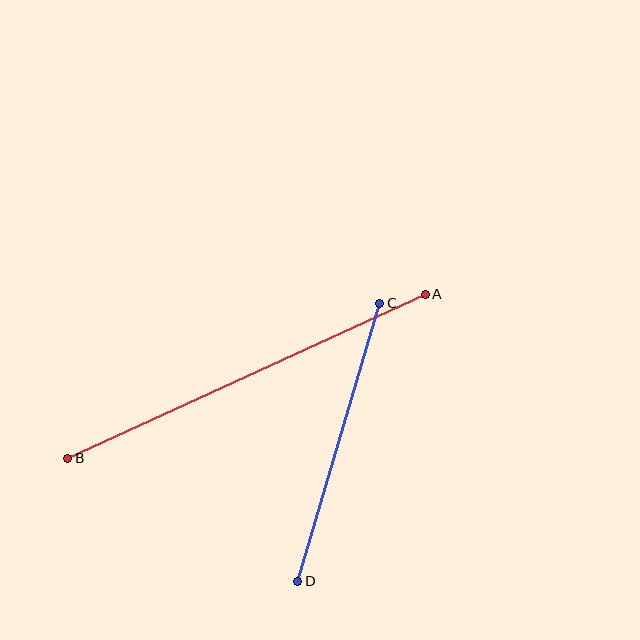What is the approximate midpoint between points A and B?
The midpoint is at approximately (247, 376) pixels.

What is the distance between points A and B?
The distance is approximately 393 pixels.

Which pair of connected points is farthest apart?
Points A and B are farthest apart.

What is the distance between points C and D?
The distance is approximately 290 pixels.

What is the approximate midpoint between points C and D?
The midpoint is at approximately (339, 442) pixels.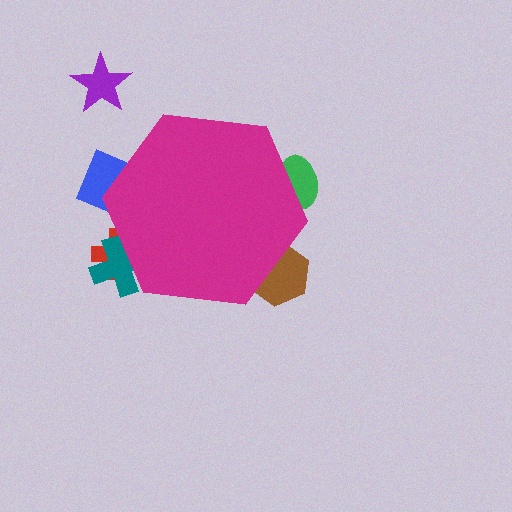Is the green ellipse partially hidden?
Yes, the green ellipse is partially hidden behind the magenta hexagon.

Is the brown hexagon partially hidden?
Yes, the brown hexagon is partially hidden behind the magenta hexagon.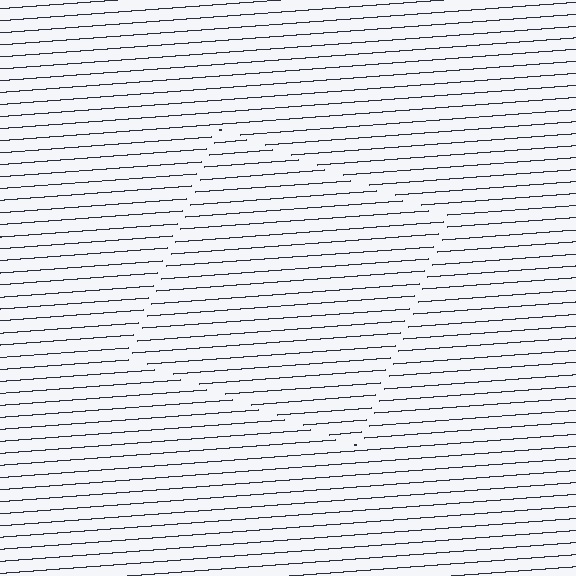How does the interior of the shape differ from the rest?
The interior of the shape contains the same grating, shifted by half a period — the contour is defined by the phase discontinuity where line-ends from the inner and outer gratings abut.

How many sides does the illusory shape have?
4 sides — the line-ends trace a square.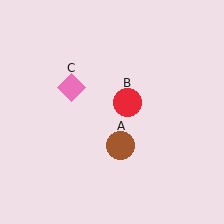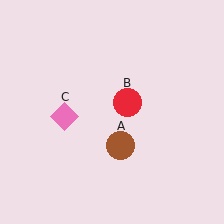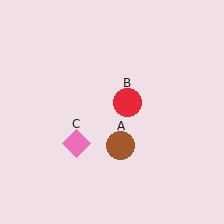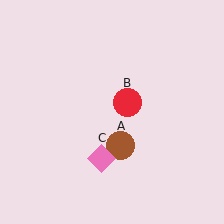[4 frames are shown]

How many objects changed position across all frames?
1 object changed position: pink diamond (object C).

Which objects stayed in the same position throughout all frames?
Brown circle (object A) and red circle (object B) remained stationary.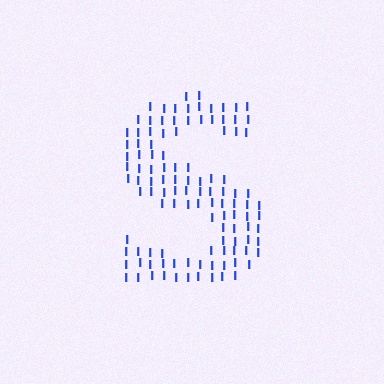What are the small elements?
The small elements are letter I's.